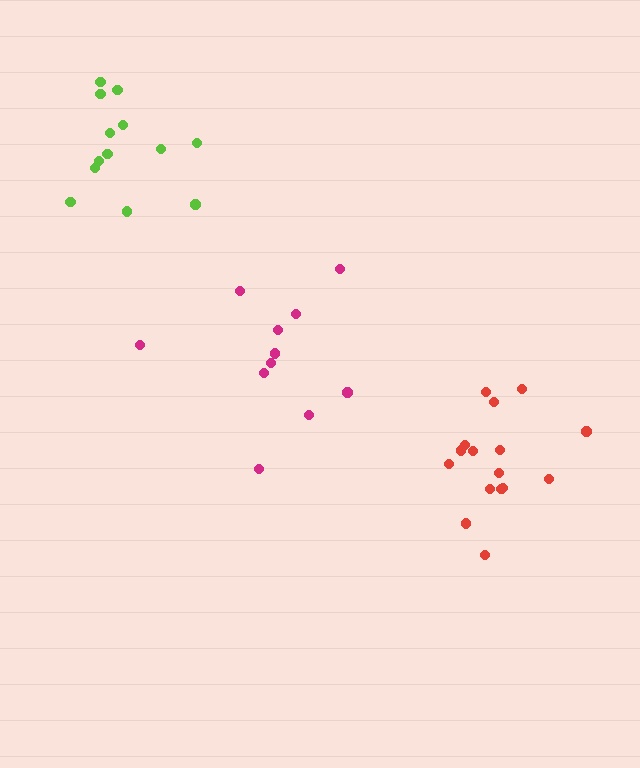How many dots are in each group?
Group 1: 16 dots, Group 2: 13 dots, Group 3: 11 dots (40 total).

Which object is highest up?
The lime cluster is topmost.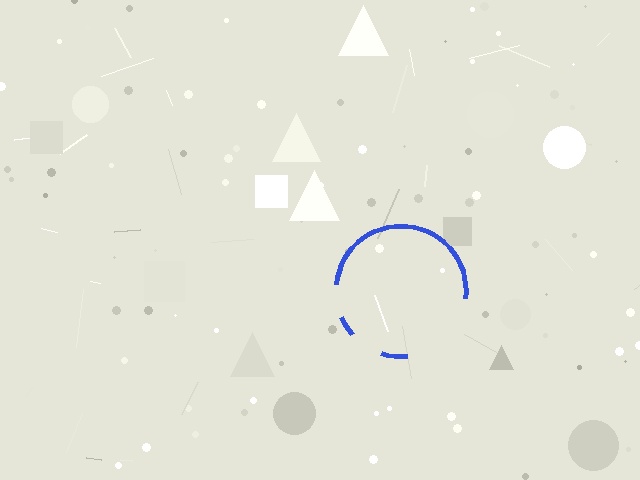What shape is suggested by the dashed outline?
The dashed outline suggests a circle.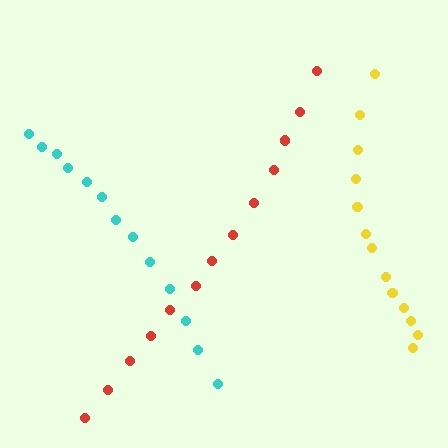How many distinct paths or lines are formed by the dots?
There are 3 distinct paths.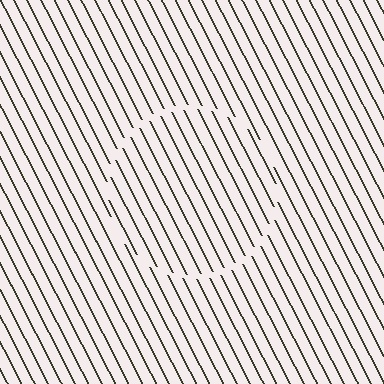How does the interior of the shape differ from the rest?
The interior of the shape contains the same grating, shifted by half a period — the contour is defined by the phase discontinuity where line-ends from the inner and outer gratings abut.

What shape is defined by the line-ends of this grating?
An illusory circle. The interior of the shape contains the same grating, shifted by half a period — the contour is defined by the phase discontinuity where line-ends from the inner and outer gratings abut.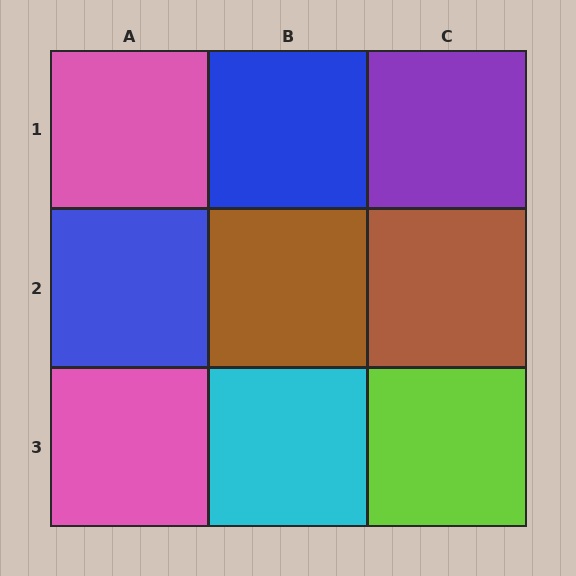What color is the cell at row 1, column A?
Pink.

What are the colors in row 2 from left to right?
Blue, brown, brown.